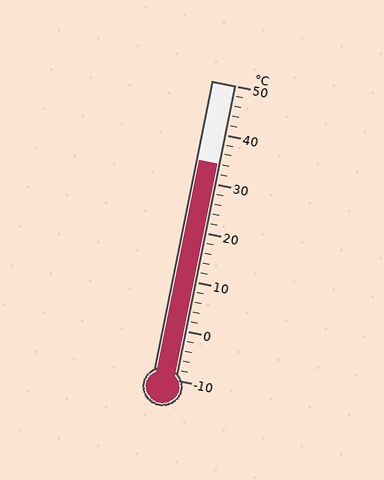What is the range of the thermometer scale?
The thermometer scale ranges from -10°C to 50°C.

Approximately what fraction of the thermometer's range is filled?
The thermometer is filled to approximately 75% of its range.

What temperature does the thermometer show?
The thermometer shows approximately 34°C.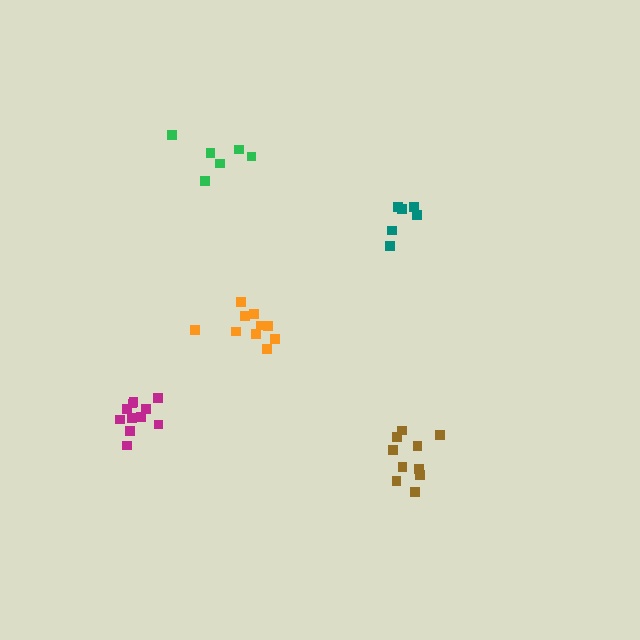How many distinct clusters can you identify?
There are 5 distinct clusters.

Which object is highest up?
The green cluster is topmost.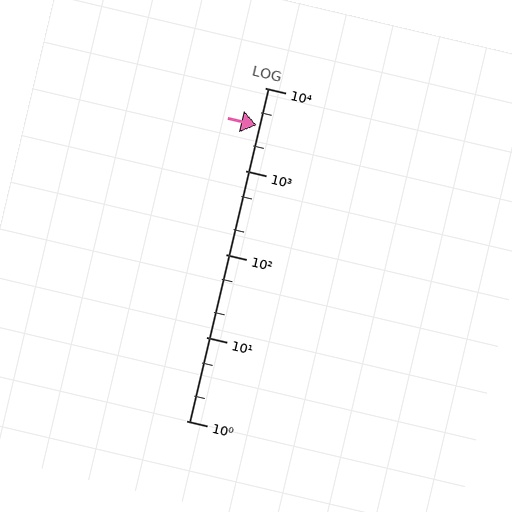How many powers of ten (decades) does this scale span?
The scale spans 4 decades, from 1 to 10000.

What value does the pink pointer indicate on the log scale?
The pointer indicates approximately 3500.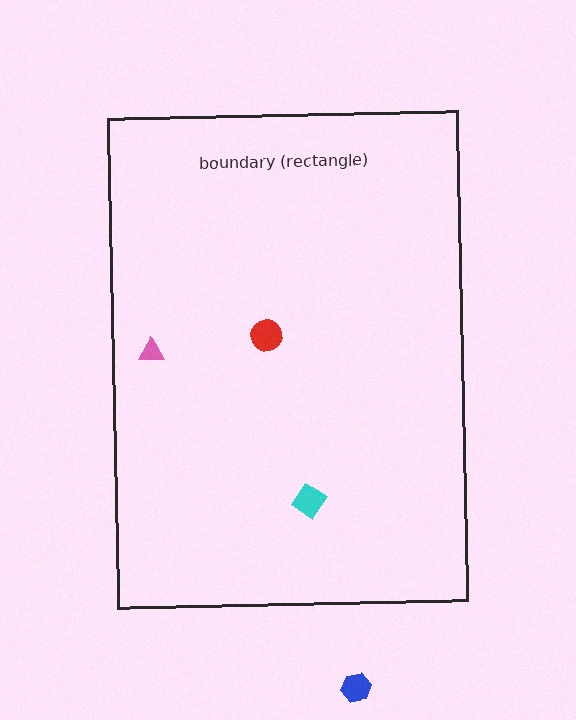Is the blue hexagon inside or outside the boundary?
Outside.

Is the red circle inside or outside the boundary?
Inside.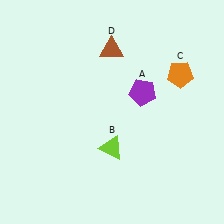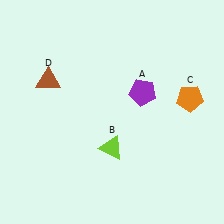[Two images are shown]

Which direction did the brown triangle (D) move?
The brown triangle (D) moved left.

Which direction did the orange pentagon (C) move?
The orange pentagon (C) moved down.